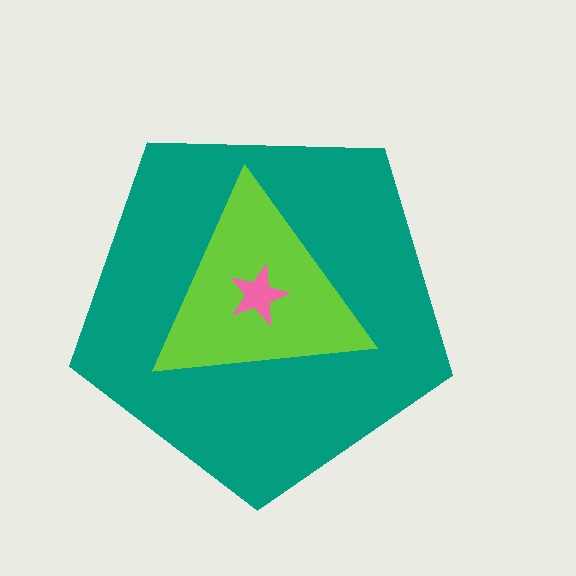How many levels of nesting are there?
3.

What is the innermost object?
The pink star.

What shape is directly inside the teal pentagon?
The lime triangle.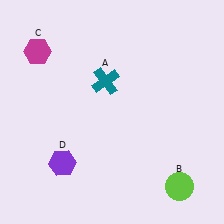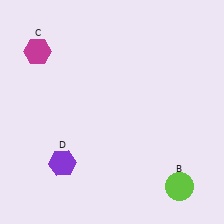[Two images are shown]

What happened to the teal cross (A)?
The teal cross (A) was removed in Image 2. It was in the top-left area of Image 1.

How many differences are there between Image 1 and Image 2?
There is 1 difference between the two images.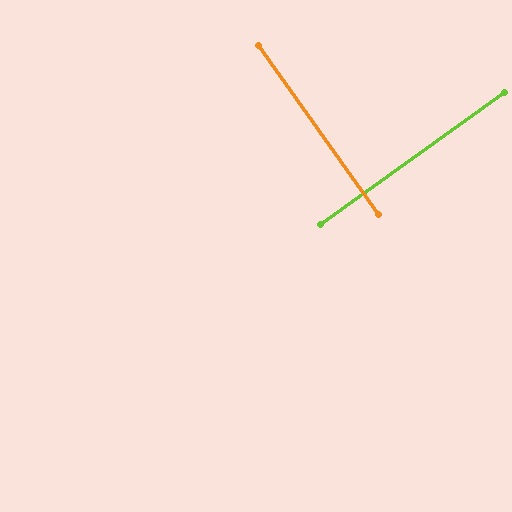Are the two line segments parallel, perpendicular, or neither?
Perpendicular — they meet at approximately 90°.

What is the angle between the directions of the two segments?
Approximately 90 degrees.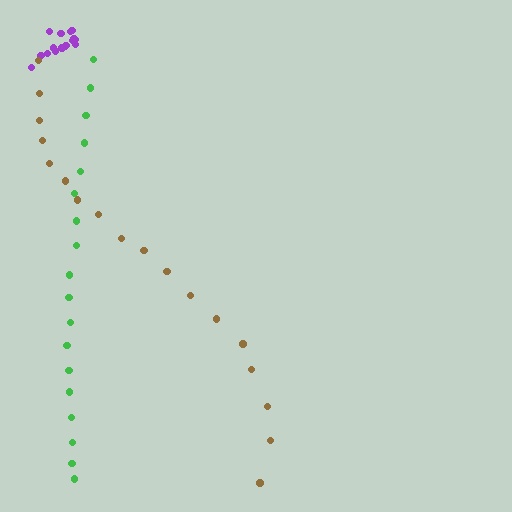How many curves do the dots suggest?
There are 3 distinct paths.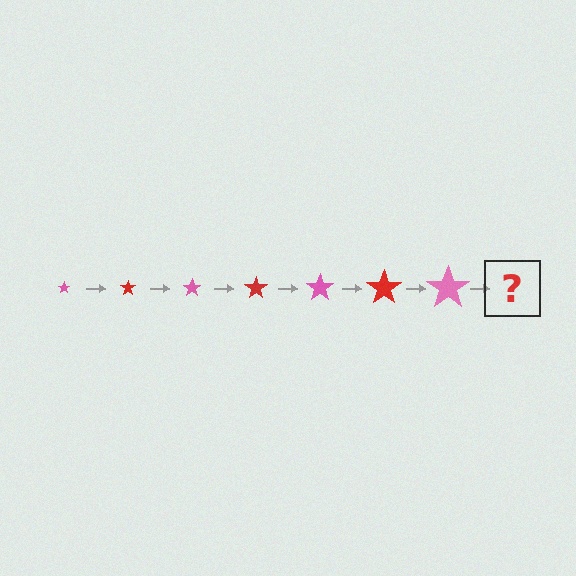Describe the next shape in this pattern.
It should be a red star, larger than the previous one.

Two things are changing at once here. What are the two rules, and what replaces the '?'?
The two rules are that the star grows larger each step and the color cycles through pink and red. The '?' should be a red star, larger than the previous one.